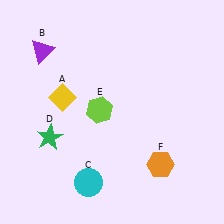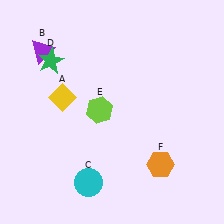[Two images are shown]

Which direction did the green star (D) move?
The green star (D) moved up.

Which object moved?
The green star (D) moved up.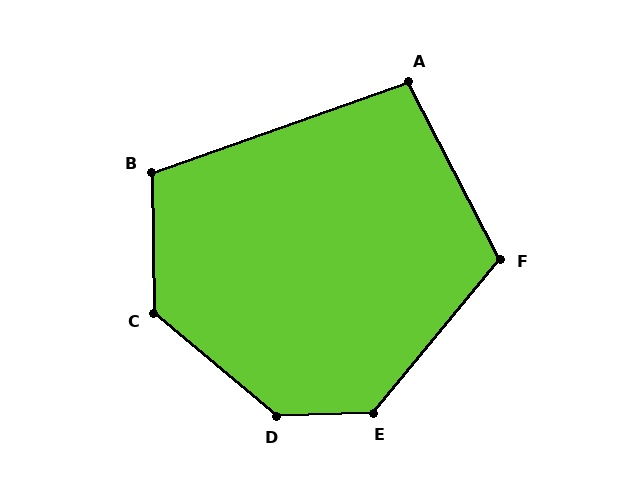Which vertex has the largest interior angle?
D, at approximately 138 degrees.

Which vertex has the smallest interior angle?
A, at approximately 98 degrees.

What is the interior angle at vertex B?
Approximately 109 degrees (obtuse).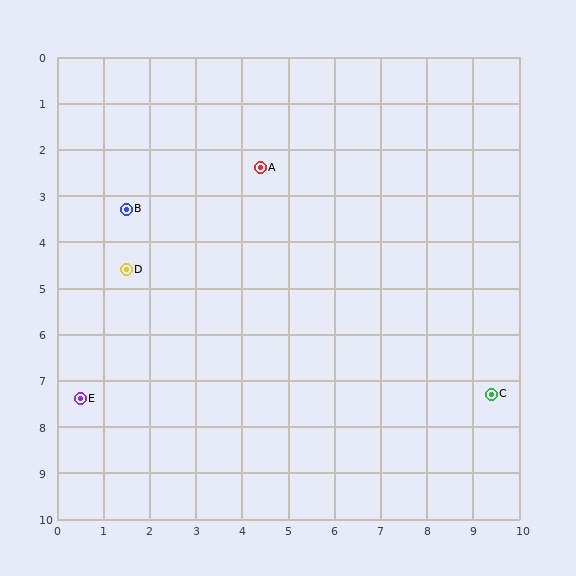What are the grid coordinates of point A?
Point A is at approximately (4.4, 2.4).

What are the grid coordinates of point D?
Point D is at approximately (1.5, 4.6).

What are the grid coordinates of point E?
Point E is at approximately (0.5, 7.4).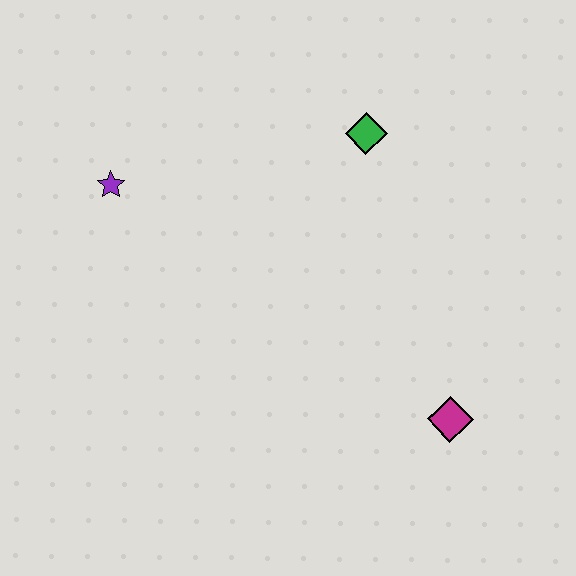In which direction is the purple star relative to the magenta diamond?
The purple star is to the left of the magenta diamond.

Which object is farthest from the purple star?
The magenta diamond is farthest from the purple star.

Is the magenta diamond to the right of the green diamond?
Yes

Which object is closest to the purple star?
The green diamond is closest to the purple star.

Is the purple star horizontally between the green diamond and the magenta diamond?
No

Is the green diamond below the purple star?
No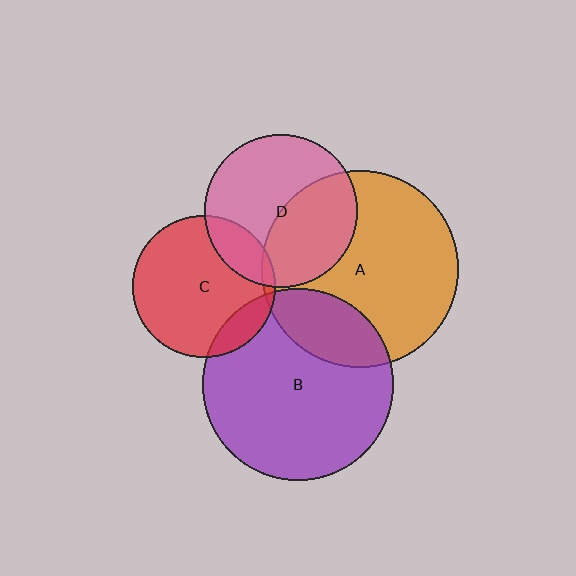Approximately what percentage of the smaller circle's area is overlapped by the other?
Approximately 20%.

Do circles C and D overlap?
Yes.